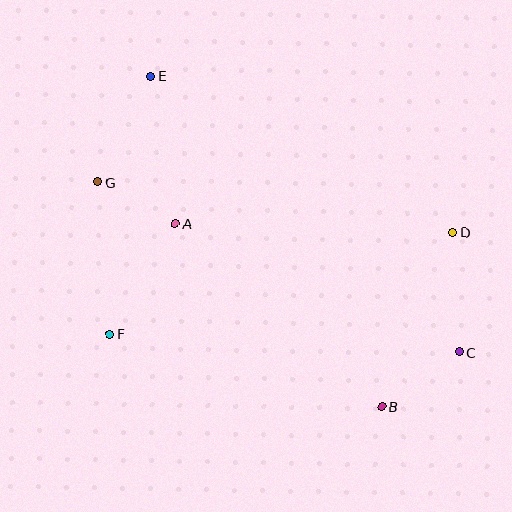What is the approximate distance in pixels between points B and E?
The distance between B and E is approximately 403 pixels.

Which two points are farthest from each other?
Points C and E are farthest from each other.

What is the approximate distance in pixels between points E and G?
The distance between E and G is approximately 118 pixels.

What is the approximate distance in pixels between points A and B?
The distance between A and B is approximately 276 pixels.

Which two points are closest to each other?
Points A and G are closest to each other.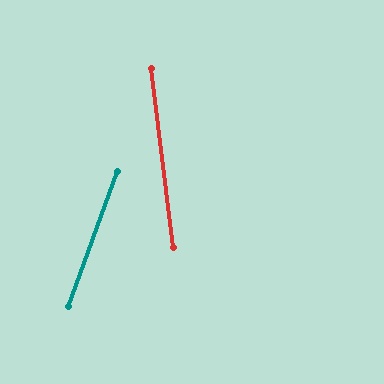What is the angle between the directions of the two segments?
Approximately 27 degrees.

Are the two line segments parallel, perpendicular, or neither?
Neither parallel nor perpendicular — they differ by about 27°.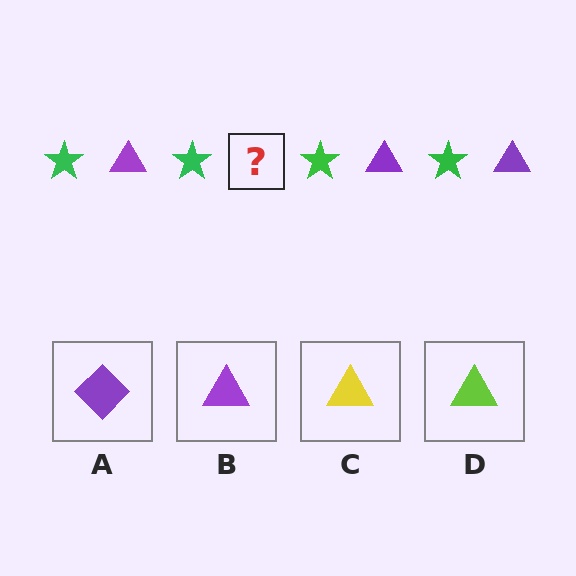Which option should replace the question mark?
Option B.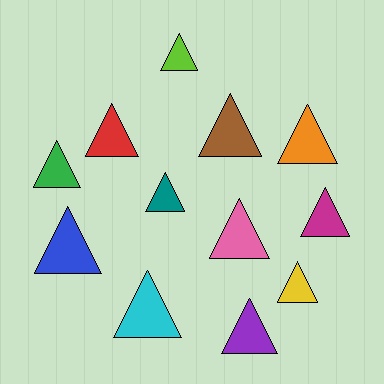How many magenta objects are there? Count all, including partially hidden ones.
There is 1 magenta object.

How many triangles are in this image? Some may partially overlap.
There are 12 triangles.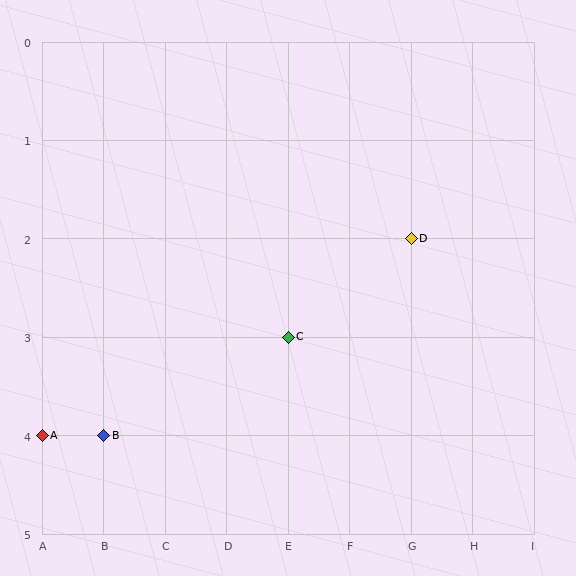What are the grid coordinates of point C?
Point C is at grid coordinates (E, 3).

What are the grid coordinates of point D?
Point D is at grid coordinates (G, 2).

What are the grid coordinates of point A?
Point A is at grid coordinates (A, 4).